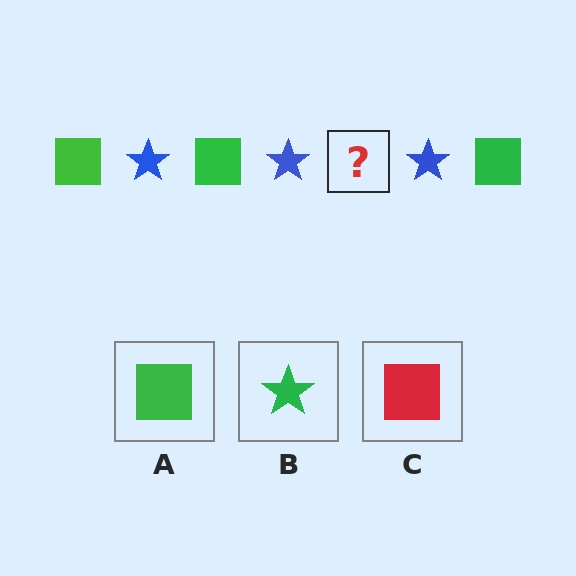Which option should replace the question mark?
Option A.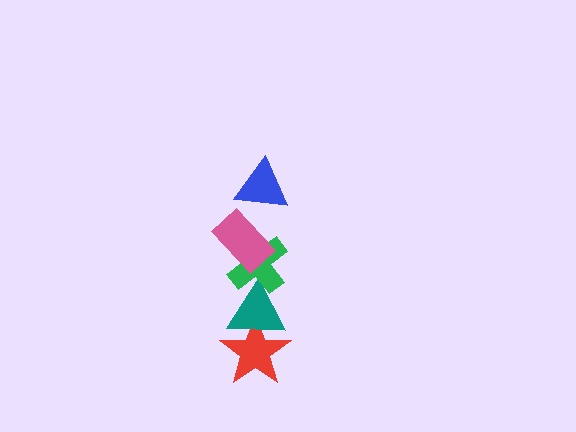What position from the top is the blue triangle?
The blue triangle is 1st from the top.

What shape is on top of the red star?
The teal triangle is on top of the red star.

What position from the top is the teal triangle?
The teal triangle is 4th from the top.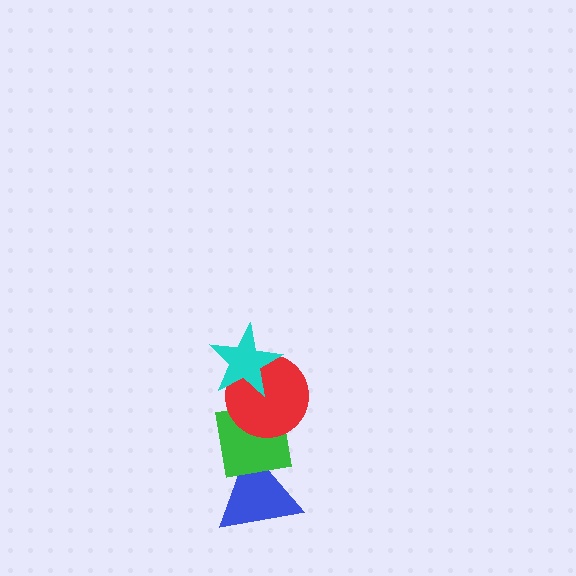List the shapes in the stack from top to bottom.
From top to bottom: the cyan star, the red circle, the green square, the blue triangle.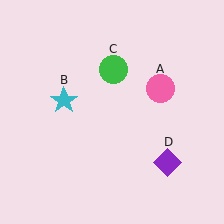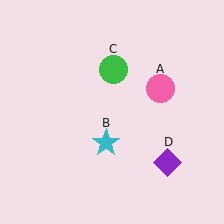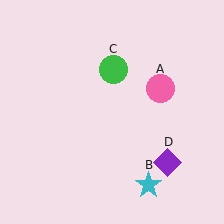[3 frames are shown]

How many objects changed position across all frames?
1 object changed position: cyan star (object B).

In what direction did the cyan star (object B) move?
The cyan star (object B) moved down and to the right.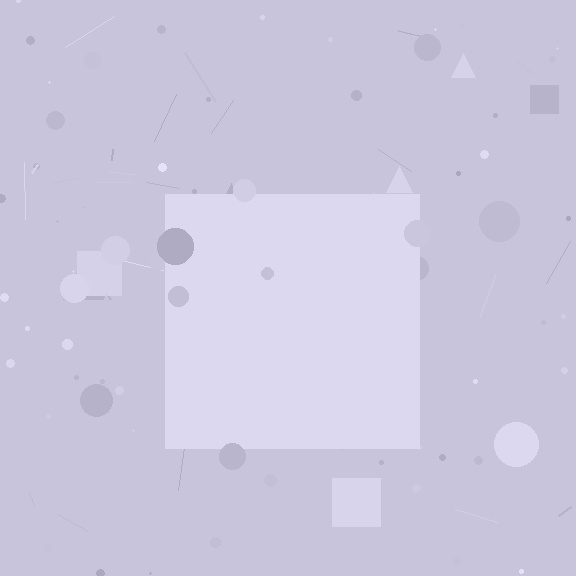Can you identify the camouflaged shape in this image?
The camouflaged shape is a square.